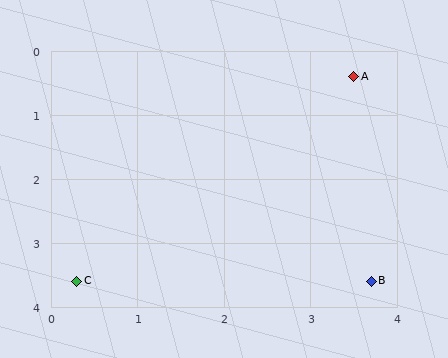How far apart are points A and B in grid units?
Points A and B are about 3.2 grid units apart.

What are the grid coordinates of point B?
Point B is at approximately (3.7, 3.6).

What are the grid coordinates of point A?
Point A is at approximately (3.5, 0.4).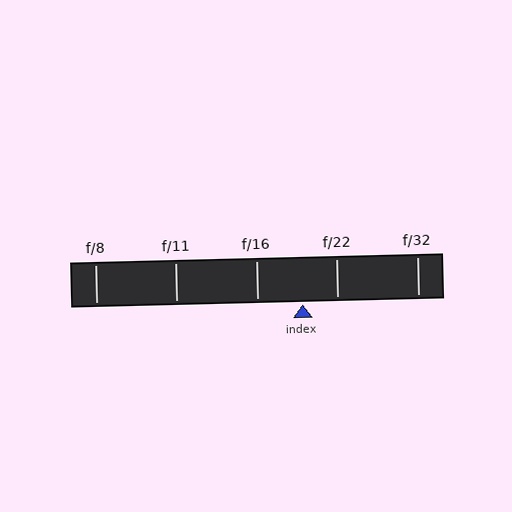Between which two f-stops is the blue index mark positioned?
The index mark is between f/16 and f/22.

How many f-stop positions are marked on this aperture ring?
There are 5 f-stop positions marked.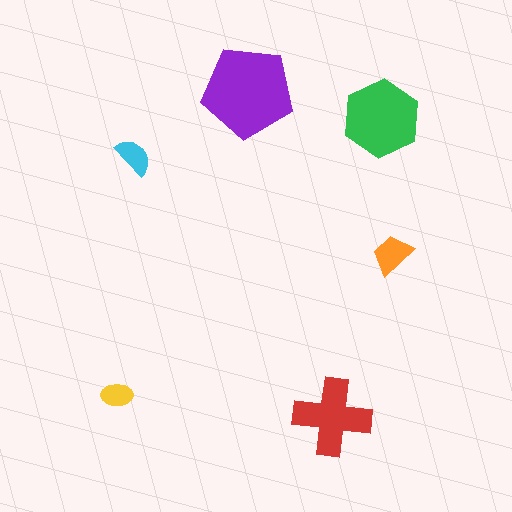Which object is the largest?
The purple pentagon.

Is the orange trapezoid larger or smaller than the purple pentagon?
Smaller.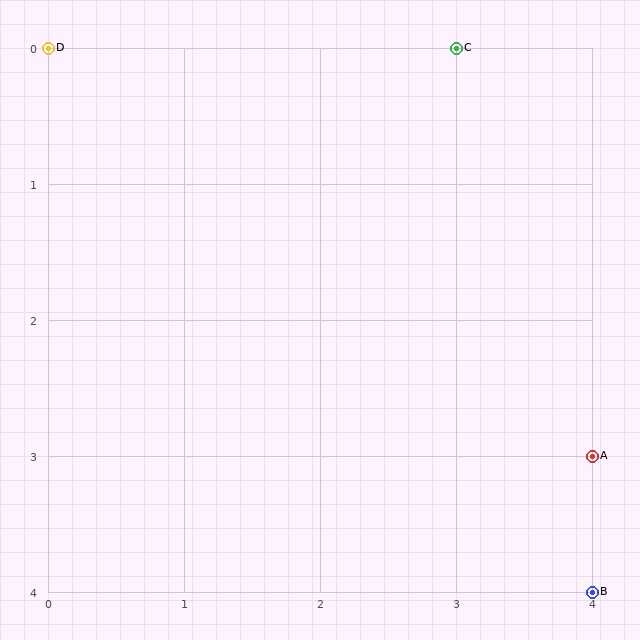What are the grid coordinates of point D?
Point D is at grid coordinates (0, 0).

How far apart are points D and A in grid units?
Points D and A are 4 columns and 3 rows apart (about 5.0 grid units diagonally).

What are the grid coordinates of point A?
Point A is at grid coordinates (4, 3).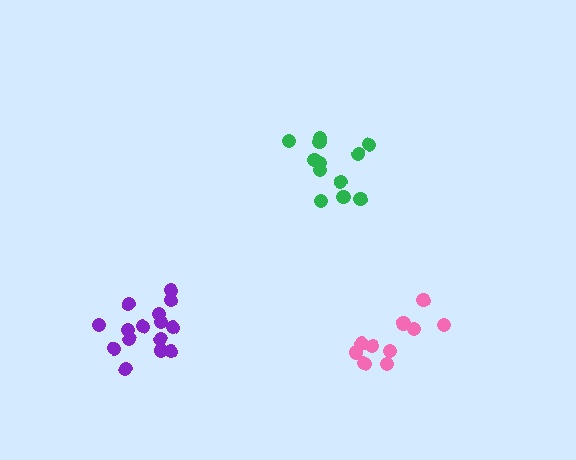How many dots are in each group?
Group 1: 15 dots, Group 2: 12 dots, Group 3: 10 dots (37 total).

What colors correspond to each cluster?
The clusters are colored: purple, green, pink.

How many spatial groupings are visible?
There are 3 spatial groupings.